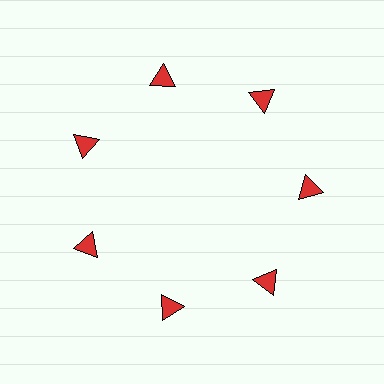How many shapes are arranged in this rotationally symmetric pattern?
There are 7 shapes, arranged in 7 groups of 1.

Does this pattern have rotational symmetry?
Yes, this pattern has 7-fold rotational symmetry. It looks the same after rotating 51 degrees around the center.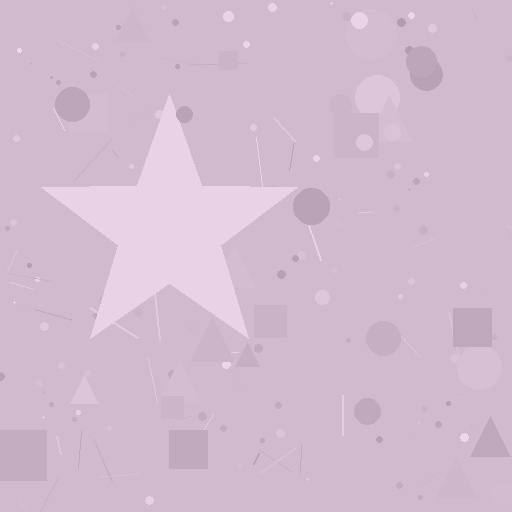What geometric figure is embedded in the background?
A star is embedded in the background.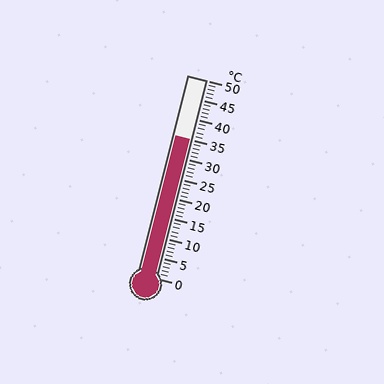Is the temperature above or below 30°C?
The temperature is above 30°C.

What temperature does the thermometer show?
The thermometer shows approximately 35°C.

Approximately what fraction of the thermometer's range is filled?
The thermometer is filled to approximately 70% of its range.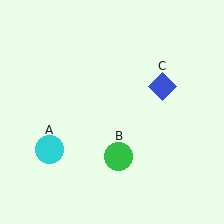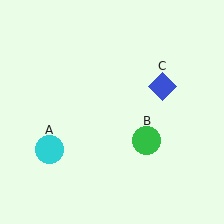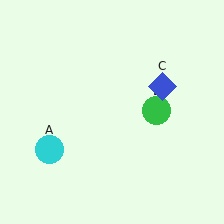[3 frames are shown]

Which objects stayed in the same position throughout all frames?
Cyan circle (object A) and blue diamond (object C) remained stationary.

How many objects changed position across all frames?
1 object changed position: green circle (object B).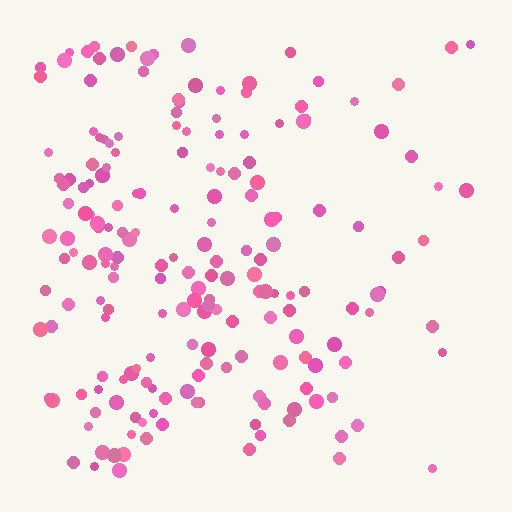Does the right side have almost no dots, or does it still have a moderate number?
Still a moderate number, just noticeably fewer than the left.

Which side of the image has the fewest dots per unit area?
The right.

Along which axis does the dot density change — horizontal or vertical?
Horizontal.